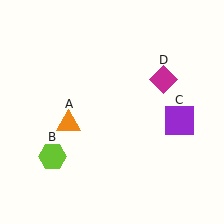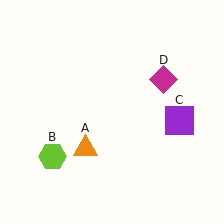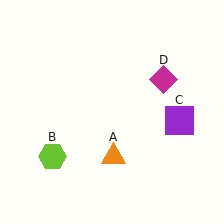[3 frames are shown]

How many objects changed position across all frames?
1 object changed position: orange triangle (object A).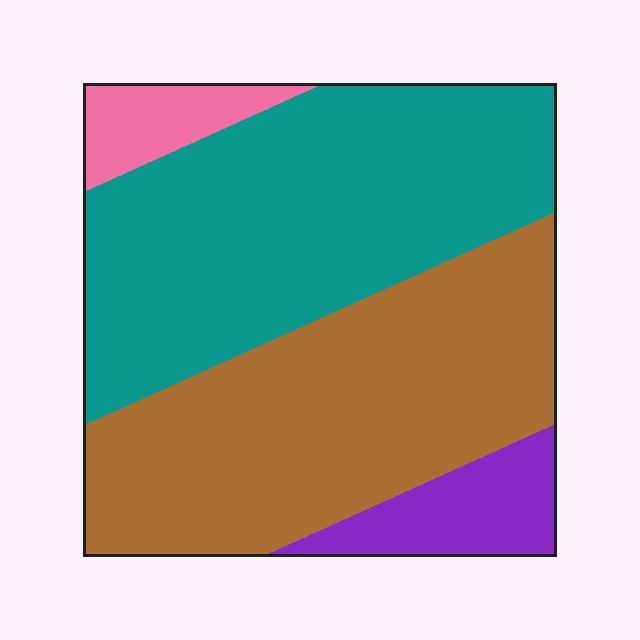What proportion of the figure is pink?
Pink covers 6% of the figure.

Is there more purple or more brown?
Brown.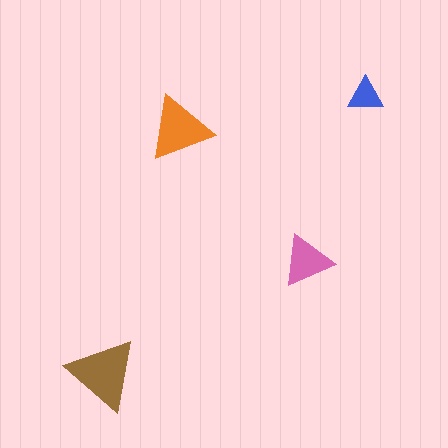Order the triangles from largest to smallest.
the brown one, the orange one, the pink one, the blue one.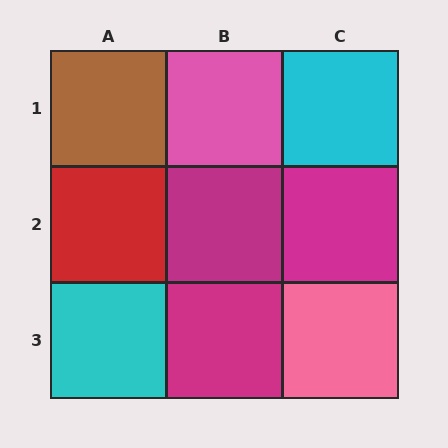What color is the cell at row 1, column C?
Cyan.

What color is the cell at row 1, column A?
Brown.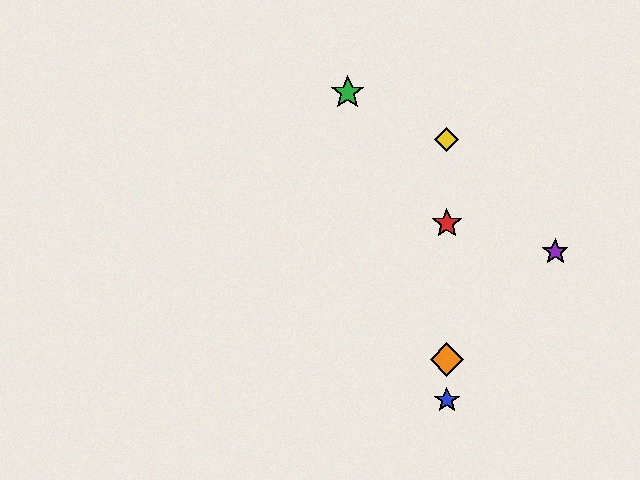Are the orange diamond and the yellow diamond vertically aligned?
Yes, both are at x≈447.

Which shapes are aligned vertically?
The red star, the blue star, the yellow diamond, the orange diamond are aligned vertically.